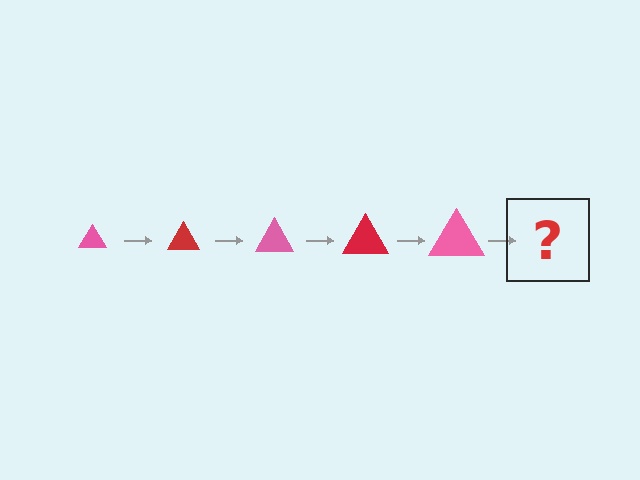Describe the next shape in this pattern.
It should be a red triangle, larger than the previous one.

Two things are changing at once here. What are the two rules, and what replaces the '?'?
The two rules are that the triangle grows larger each step and the color cycles through pink and red. The '?' should be a red triangle, larger than the previous one.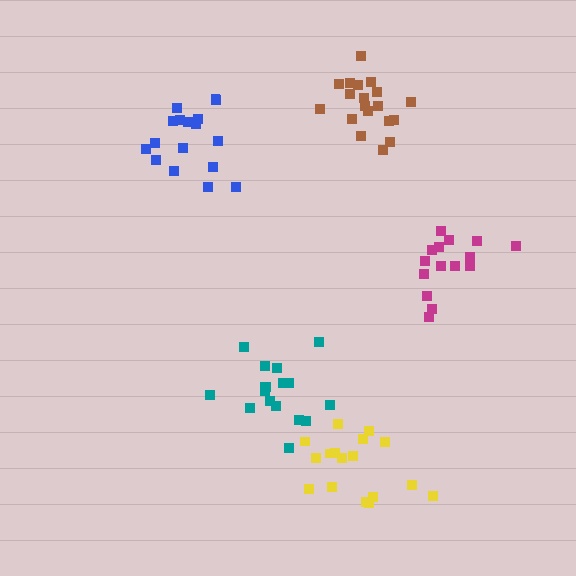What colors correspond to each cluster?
The clusters are colored: blue, magenta, teal, yellow, brown.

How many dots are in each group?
Group 1: 17 dots, Group 2: 15 dots, Group 3: 17 dots, Group 4: 17 dots, Group 5: 19 dots (85 total).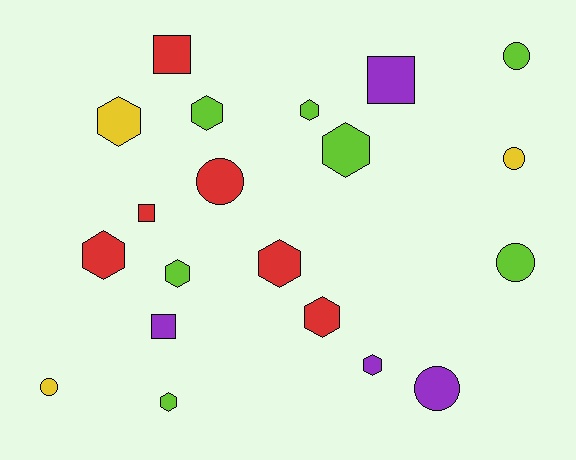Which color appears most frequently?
Lime, with 7 objects.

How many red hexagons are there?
There are 3 red hexagons.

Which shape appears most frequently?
Hexagon, with 10 objects.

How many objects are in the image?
There are 20 objects.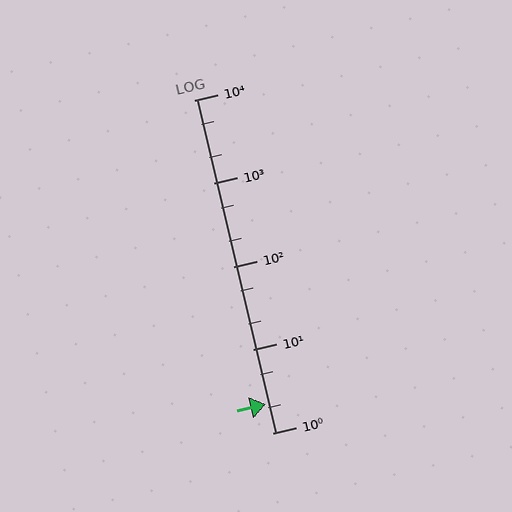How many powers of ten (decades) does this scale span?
The scale spans 4 decades, from 1 to 10000.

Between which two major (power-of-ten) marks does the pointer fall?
The pointer is between 1 and 10.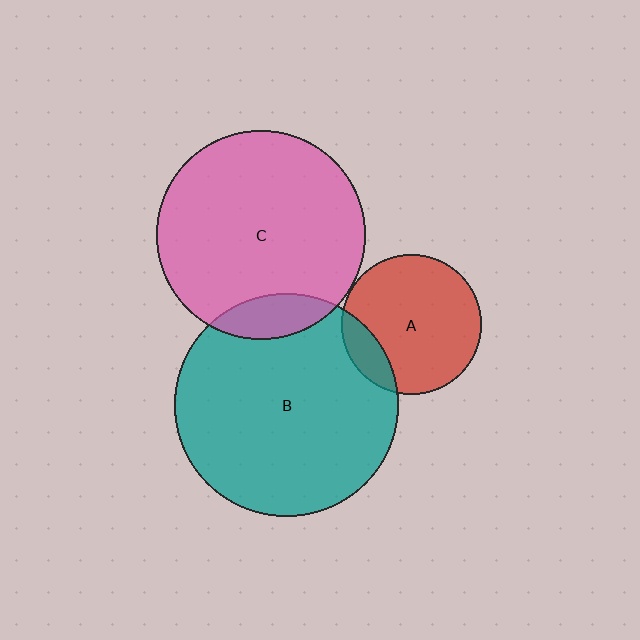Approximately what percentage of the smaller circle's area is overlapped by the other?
Approximately 5%.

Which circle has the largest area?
Circle B (teal).